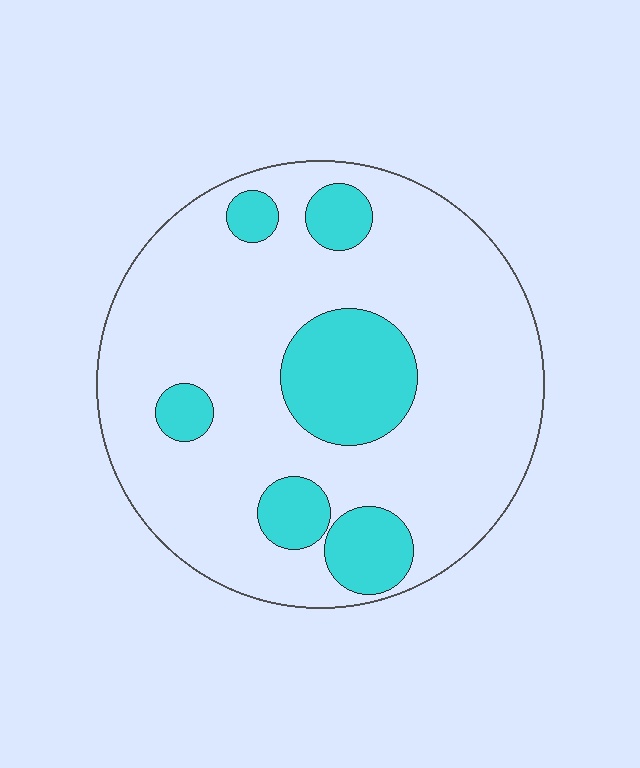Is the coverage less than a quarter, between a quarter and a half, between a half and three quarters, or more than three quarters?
Less than a quarter.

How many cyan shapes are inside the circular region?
6.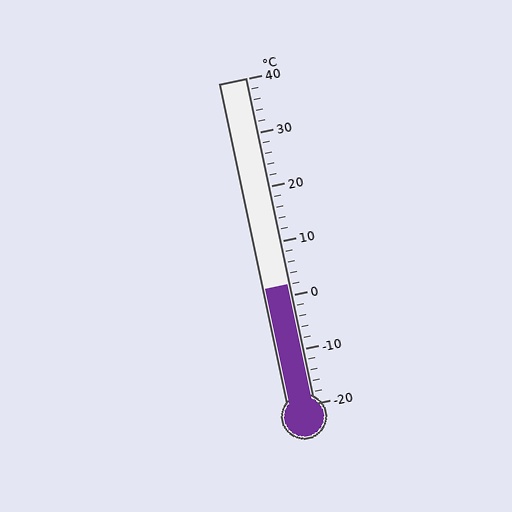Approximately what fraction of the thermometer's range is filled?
The thermometer is filled to approximately 35% of its range.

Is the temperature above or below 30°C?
The temperature is below 30°C.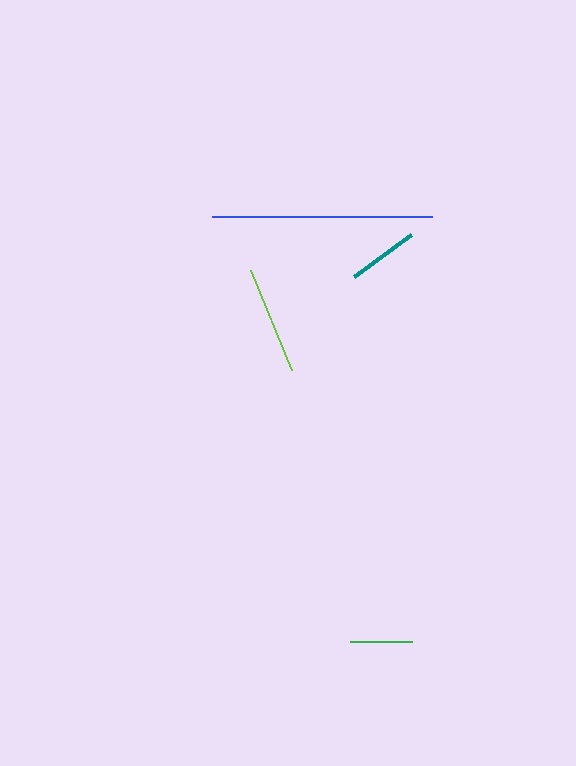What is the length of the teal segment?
The teal segment is approximately 71 pixels long.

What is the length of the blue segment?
The blue segment is approximately 220 pixels long.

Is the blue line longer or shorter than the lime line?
The blue line is longer than the lime line.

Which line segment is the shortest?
The green line is the shortest at approximately 62 pixels.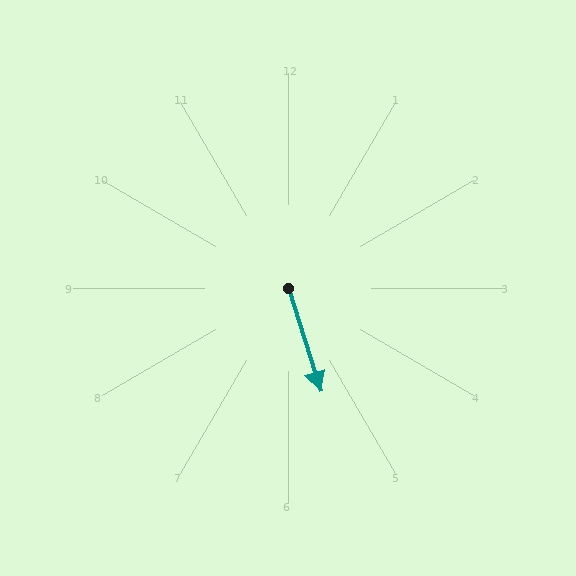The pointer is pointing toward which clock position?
Roughly 5 o'clock.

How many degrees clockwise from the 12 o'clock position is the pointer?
Approximately 163 degrees.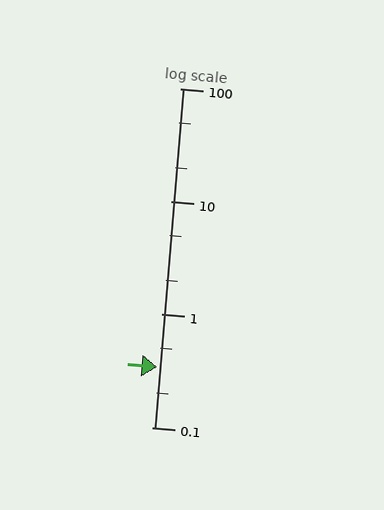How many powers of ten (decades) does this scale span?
The scale spans 3 decades, from 0.1 to 100.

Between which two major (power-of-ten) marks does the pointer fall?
The pointer is between 0.1 and 1.